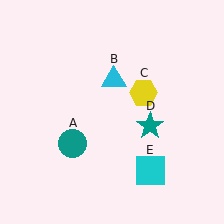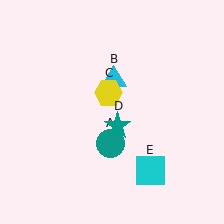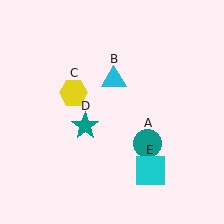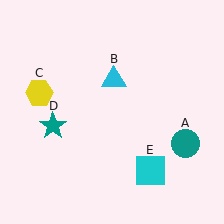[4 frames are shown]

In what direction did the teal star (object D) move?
The teal star (object D) moved left.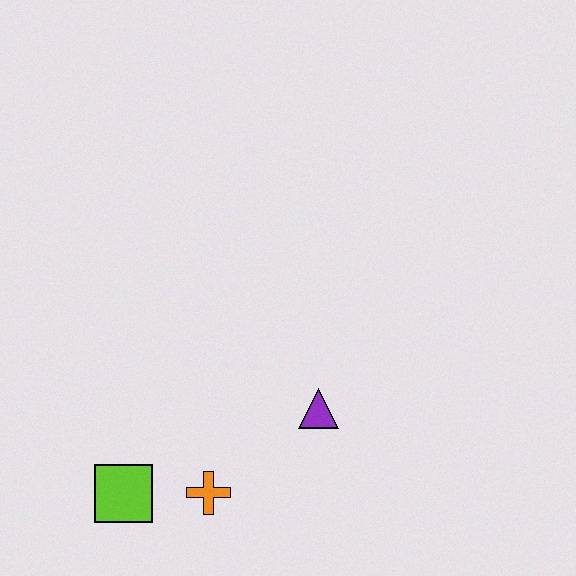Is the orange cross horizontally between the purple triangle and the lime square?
Yes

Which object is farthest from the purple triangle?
The lime square is farthest from the purple triangle.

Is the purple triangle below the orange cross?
No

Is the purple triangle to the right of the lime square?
Yes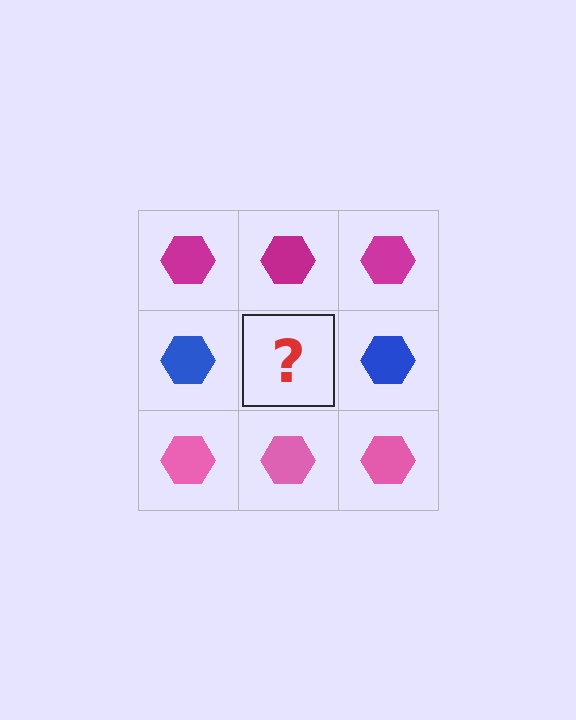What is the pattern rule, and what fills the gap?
The rule is that each row has a consistent color. The gap should be filled with a blue hexagon.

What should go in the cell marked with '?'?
The missing cell should contain a blue hexagon.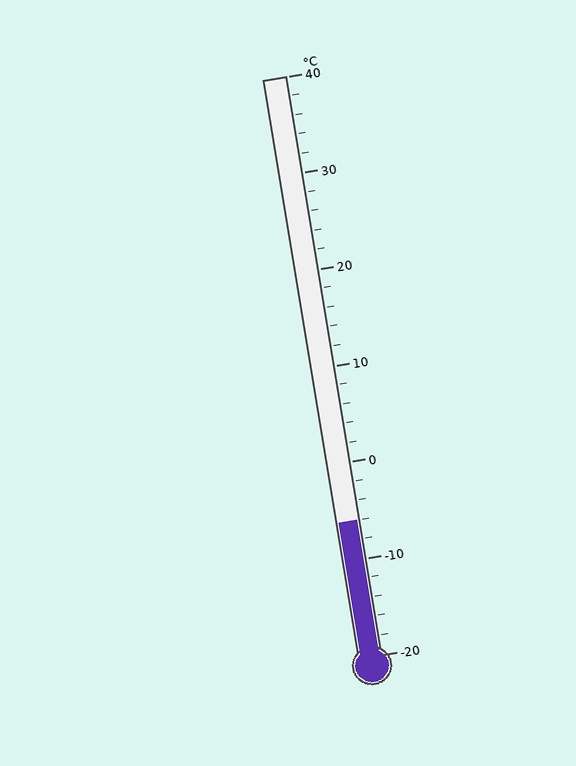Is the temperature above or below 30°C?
The temperature is below 30°C.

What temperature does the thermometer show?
The thermometer shows approximately -6°C.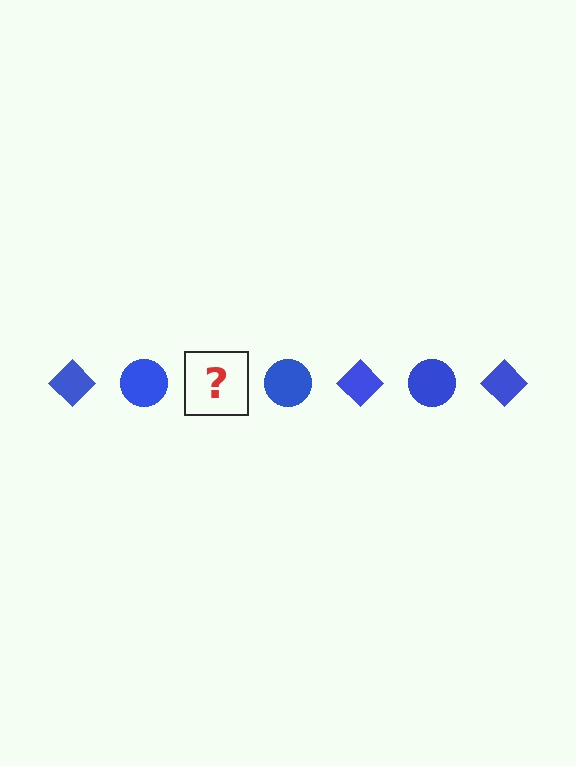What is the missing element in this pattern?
The missing element is a blue diamond.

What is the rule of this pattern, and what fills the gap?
The rule is that the pattern cycles through diamond, circle shapes in blue. The gap should be filled with a blue diamond.